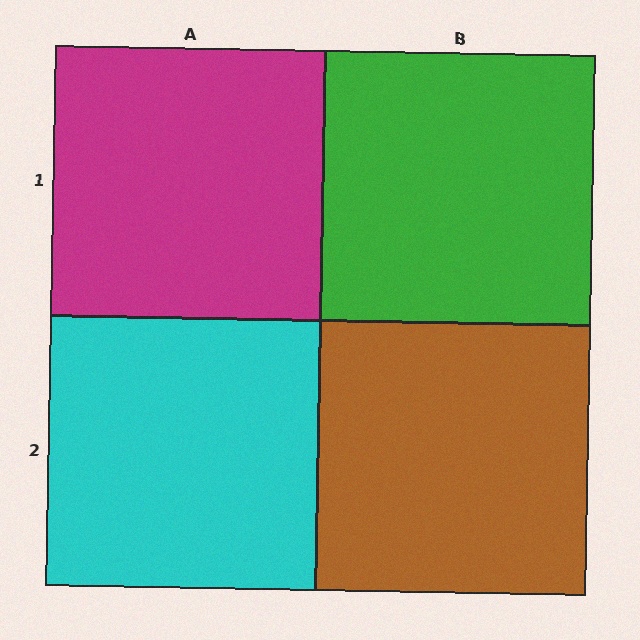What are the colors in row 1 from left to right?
Magenta, green.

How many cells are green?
1 cell is green.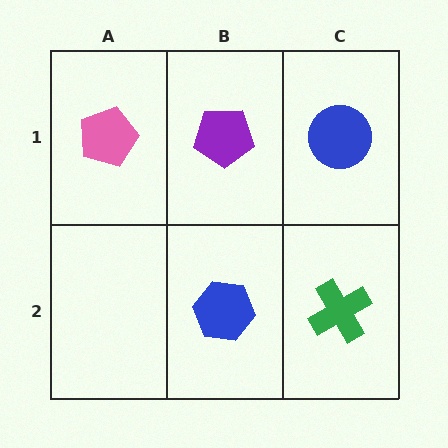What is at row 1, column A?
A pink pentagon.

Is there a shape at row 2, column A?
No, that cell is empty.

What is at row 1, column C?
A blue circle.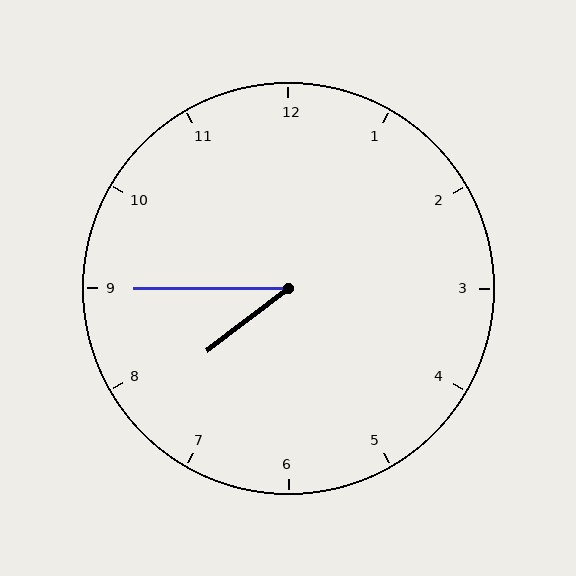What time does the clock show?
7:45.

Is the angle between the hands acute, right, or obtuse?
It is acute.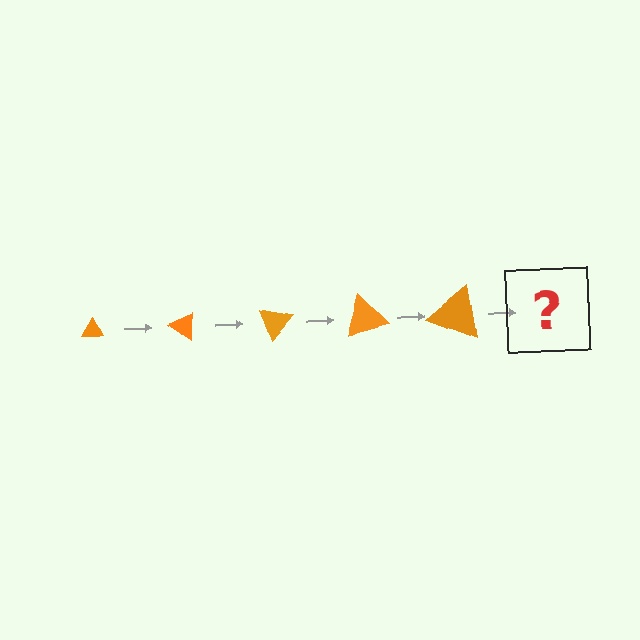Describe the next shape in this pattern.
It should be a triangle, larger than the previous one and rotated 175 degrees from the start.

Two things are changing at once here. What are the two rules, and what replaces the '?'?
The two rules are that the triangle grows larger each step and it rotates 35 degrees each step. The '?' should be a triangle, larger than the previous one and rotated 175 degrees from the start.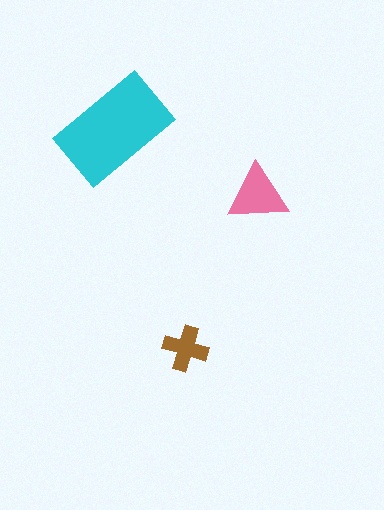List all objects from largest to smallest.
The cyan rectangle, the pink triangle, the brown cross.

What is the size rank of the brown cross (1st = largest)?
3rd.